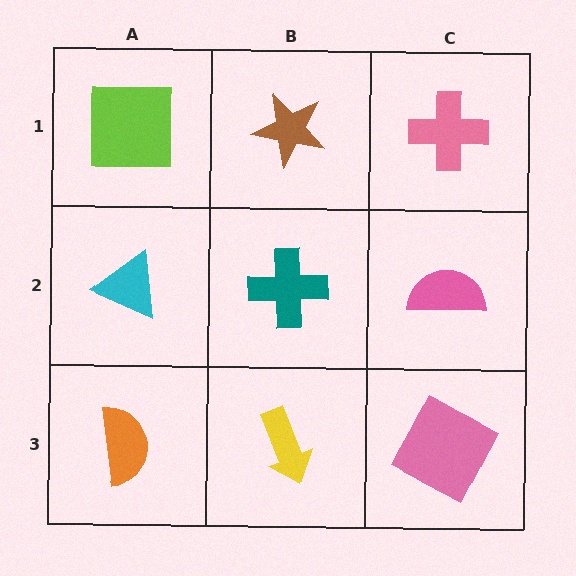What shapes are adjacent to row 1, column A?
A cyan triangle (row 2, column A), a brown star (row 1, column B).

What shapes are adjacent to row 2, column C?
A pink cross (row 1, column C), a pink square (row 3, column C), a teal cross (row 2, column B).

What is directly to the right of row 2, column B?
A pink semicircle.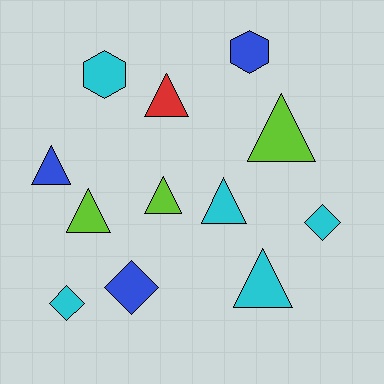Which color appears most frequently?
Cyan, with 5 objects.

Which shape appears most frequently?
Triangle, with 7 objects.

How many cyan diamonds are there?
There are 2 cyan diamonds.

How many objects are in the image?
There are 12 objects.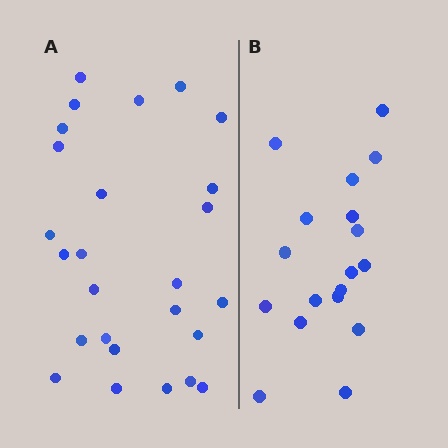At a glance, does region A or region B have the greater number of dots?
Region A (the left region) has more dots.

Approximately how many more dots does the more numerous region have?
Region A has roughly 8 or so more dots than region B.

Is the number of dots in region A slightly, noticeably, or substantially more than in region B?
Region A has noticeably more, but not dramatically so. The ratio is roughly 1.4 to 1.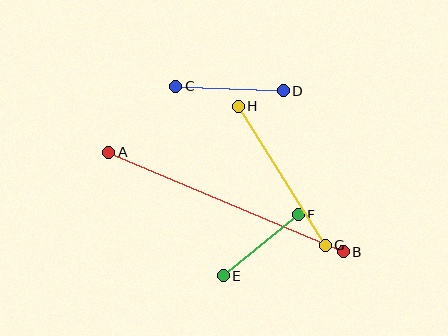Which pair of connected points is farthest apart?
Points A and B are farthest apart.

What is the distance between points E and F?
The distance is approximately 97 pixels.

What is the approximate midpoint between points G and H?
The midpoint is at approximately (282, 176) pixels.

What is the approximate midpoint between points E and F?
The midpoint is at approximately (261, 245) pixels.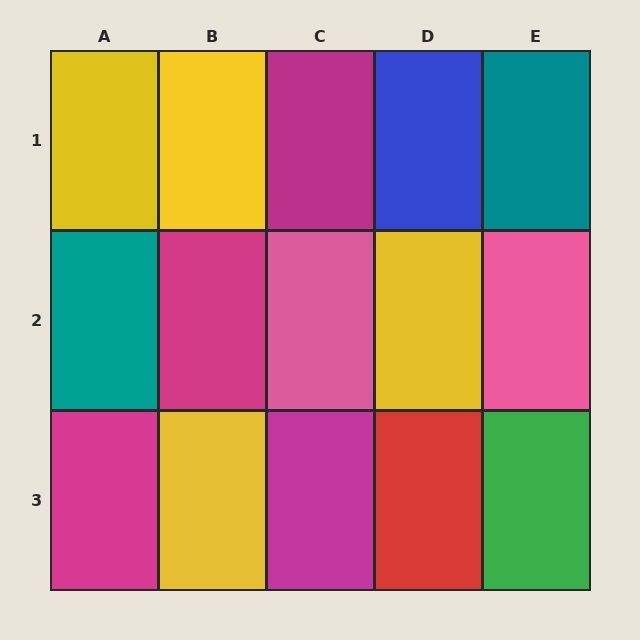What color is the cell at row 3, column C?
Magenta.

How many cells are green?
1 cell is green.